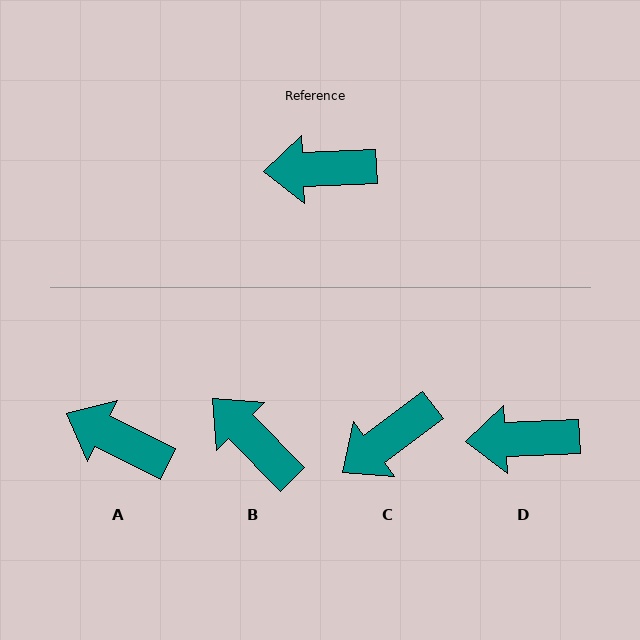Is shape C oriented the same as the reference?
No, it is off by about 34 degrees.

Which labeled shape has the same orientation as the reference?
D.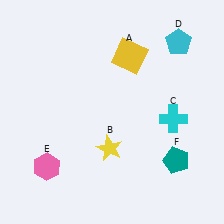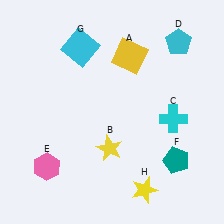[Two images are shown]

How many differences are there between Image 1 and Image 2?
There are 2 differences between the two images.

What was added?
A cyan square (G), a yellow star (H) were added in Image 2.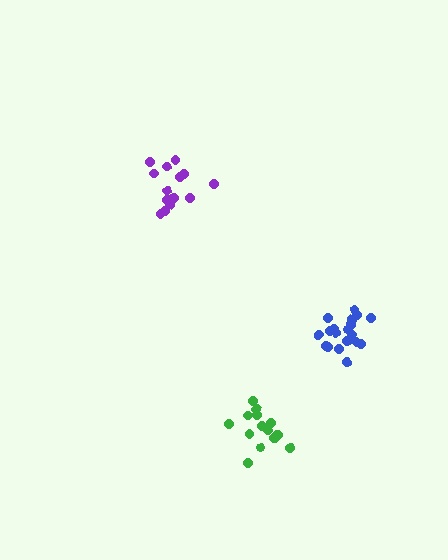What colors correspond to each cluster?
The clusters are colored: blue, purple, green.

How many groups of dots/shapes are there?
There are 3 groups.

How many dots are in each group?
Group 1: 19 dots, Group 2: 15 dots, Group 3: 14 dots (48 total).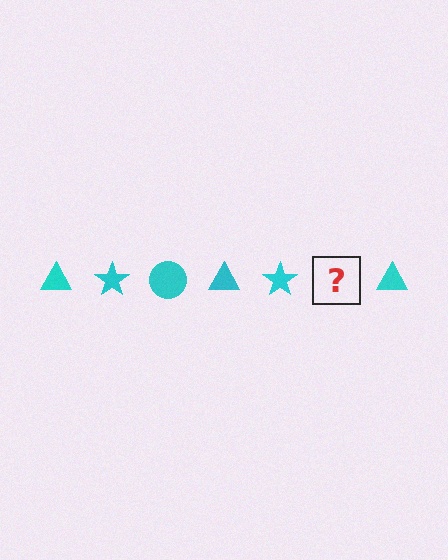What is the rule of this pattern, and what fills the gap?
The rule is that the pattern cycles through triangle, star, circle shapes in cyan. The gap should be filled with a cyan circle.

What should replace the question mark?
The question mark should be replaced with a cyan circle.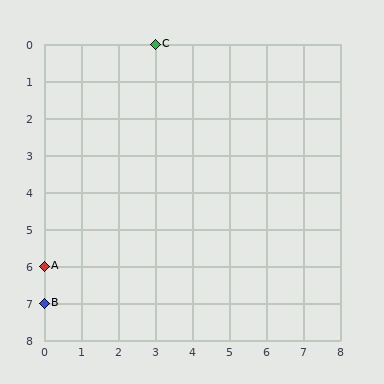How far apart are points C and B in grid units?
Points C and B are 3 columns and 7 rows apart (about 7.6 grid units diagonally).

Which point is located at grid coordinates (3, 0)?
Point C is at (3, 0).